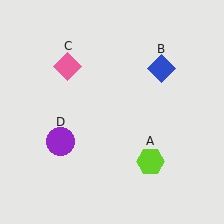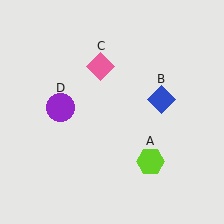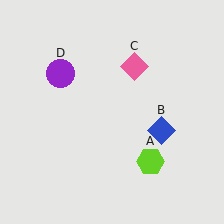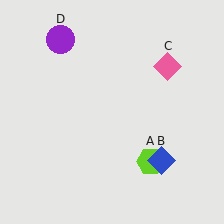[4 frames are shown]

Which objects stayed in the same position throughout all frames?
Lime hexagon (object A) remained stationary.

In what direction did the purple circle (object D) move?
The purple circle (object D) moved up.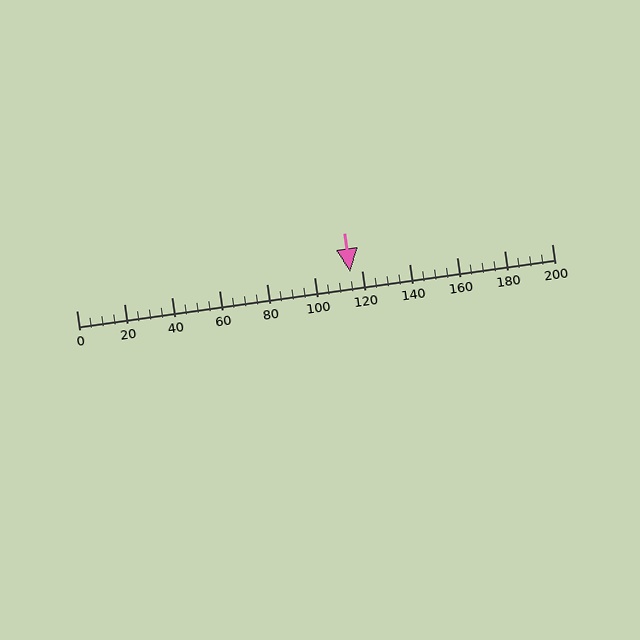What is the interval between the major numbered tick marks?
The major tick marks are spaced 20 units apart.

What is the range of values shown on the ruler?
The ruler shows values from 0 to 200.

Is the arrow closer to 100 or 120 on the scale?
The arrow is closer to 120.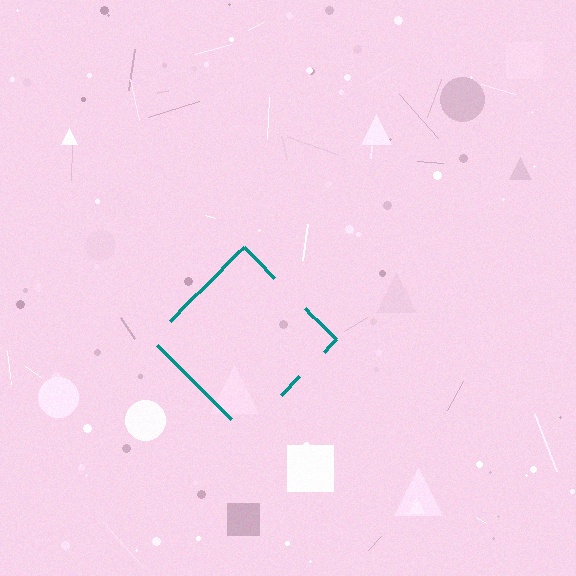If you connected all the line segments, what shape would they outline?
They would outline a diamond.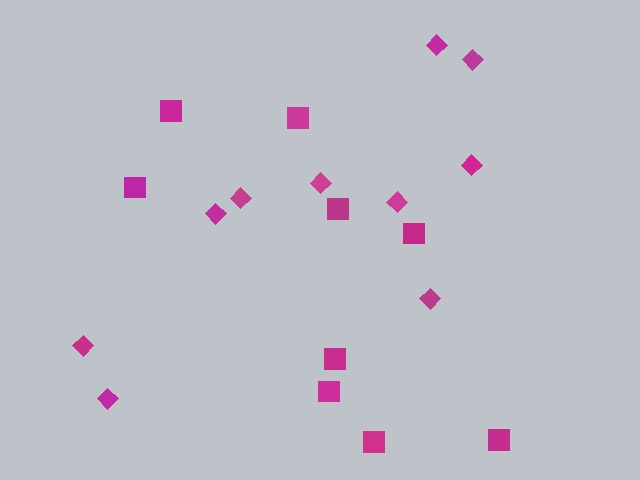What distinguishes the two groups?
There are 2 groups: one group of squares (9) and one group of diamonds (10).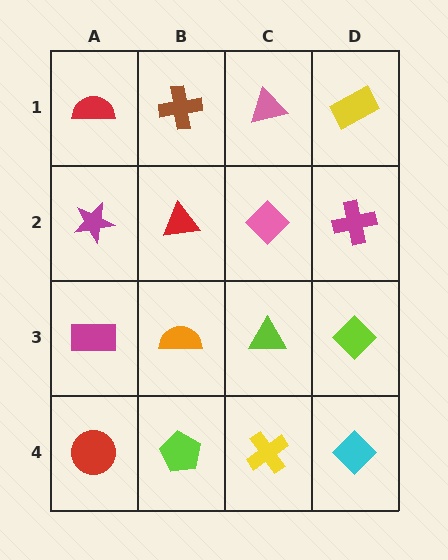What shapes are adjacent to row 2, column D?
A yellow rectangle (row 1, column D), a lime diamond (row 3, column D), a pink diamond (row 2, column C).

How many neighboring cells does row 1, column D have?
2.